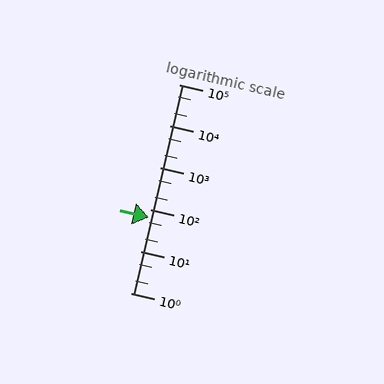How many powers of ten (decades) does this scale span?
The scale spans 5 decades, from 1 to 100000.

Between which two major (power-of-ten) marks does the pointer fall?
The pointer is between 10 and 100.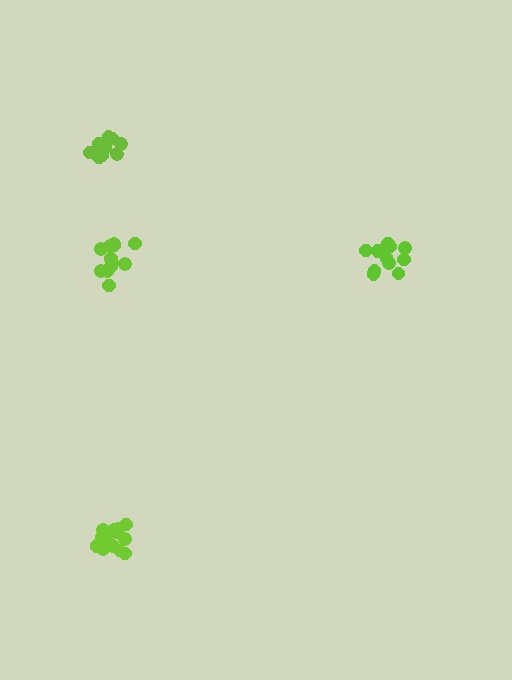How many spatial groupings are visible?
There are 4 spatial groupings.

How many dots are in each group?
Group 1: 11 dots, Group 2: 13 dots, Group 3: 12 dots, Group 4: 16 dots (52 total).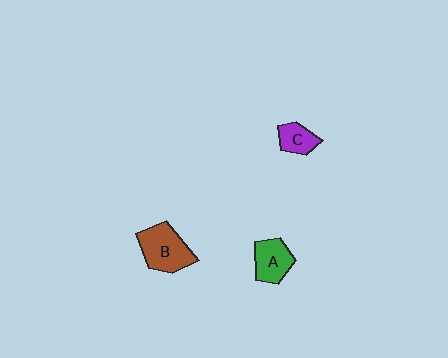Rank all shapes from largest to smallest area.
From largest to smallest: B (brown), A (green), C (purple).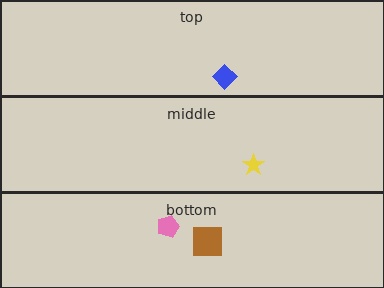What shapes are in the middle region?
The yellow star.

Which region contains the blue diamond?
The top region.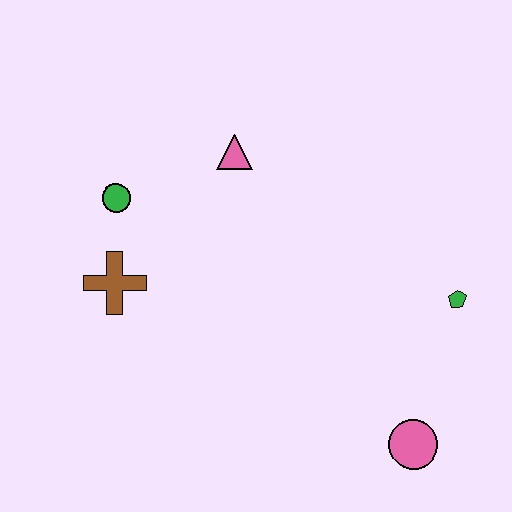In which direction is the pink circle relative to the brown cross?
The pink circle is to the right of the brown cross.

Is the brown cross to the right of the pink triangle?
No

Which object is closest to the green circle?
The brown cross is closest to the green circle.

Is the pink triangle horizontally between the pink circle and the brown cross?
Yes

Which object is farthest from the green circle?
The pink circle is farthest from the green circle.